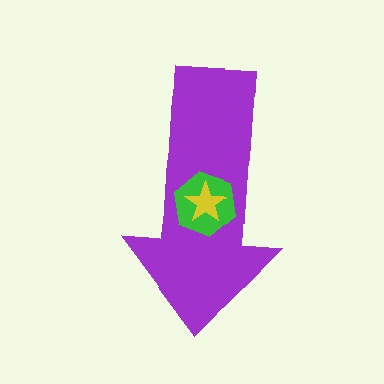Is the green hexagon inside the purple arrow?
Yes.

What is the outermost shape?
The purple arrow.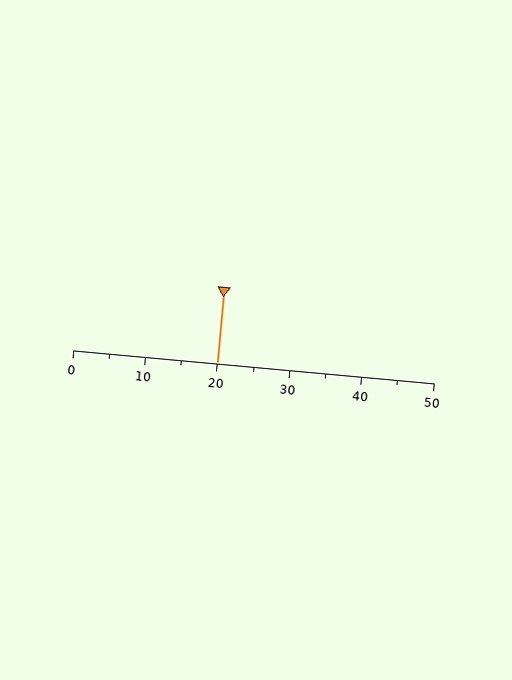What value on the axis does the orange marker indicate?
The marker indicates approximately 20.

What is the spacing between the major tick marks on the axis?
The major ticks are spaced 10 apart.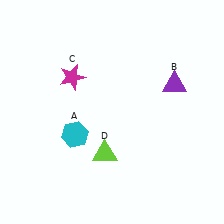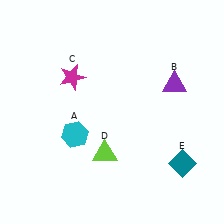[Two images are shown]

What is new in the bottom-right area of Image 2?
A teal diamond (E) was added in the bottom-right area of Image 2.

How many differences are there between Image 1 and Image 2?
There is 1 difference between the two images.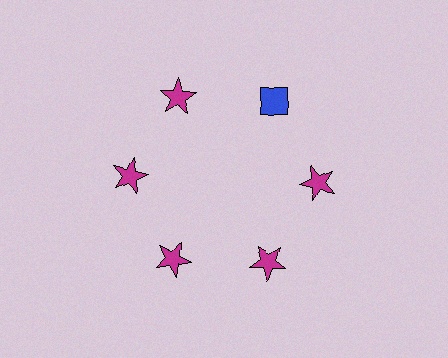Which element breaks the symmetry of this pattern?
The blue diamond at roughly the 1 o'clock position breaks the symmetry. All other shapes are magenta stars.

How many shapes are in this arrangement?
There are 6 shapes arranged in a ring pattern.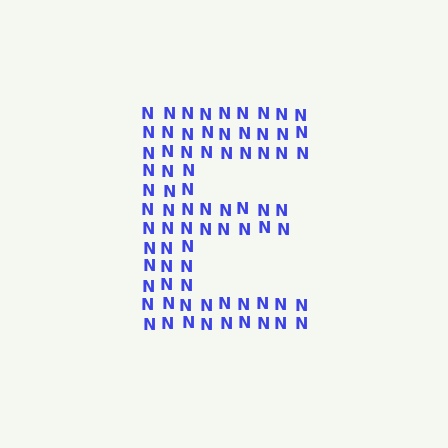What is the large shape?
The large shape is the letter E.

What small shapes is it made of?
It is made of small letter N's.